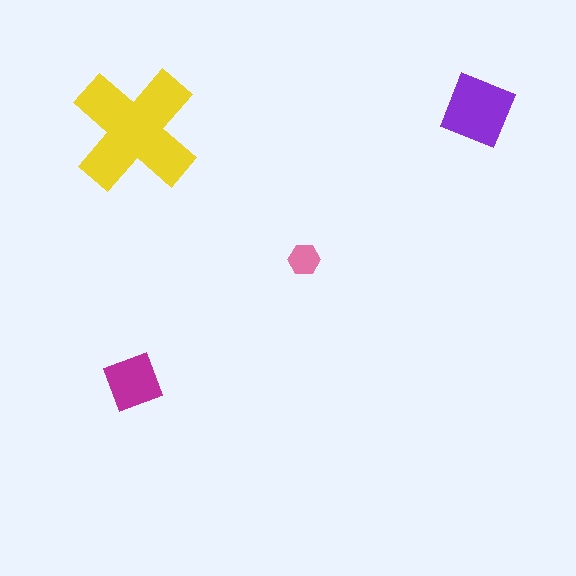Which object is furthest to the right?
The purple diamond is rightmost.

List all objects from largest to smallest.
The yellow cross, the purple diamond, the magenta square, the pink hexagon.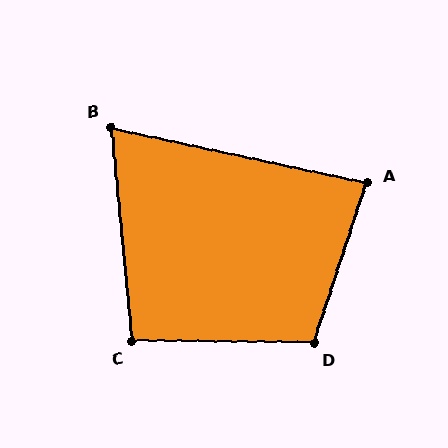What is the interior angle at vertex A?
Approximately 84 degrees (acute).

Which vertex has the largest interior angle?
D, at approximately 108 degrees.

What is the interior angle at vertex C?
Approximately 96 degrees (obtuse).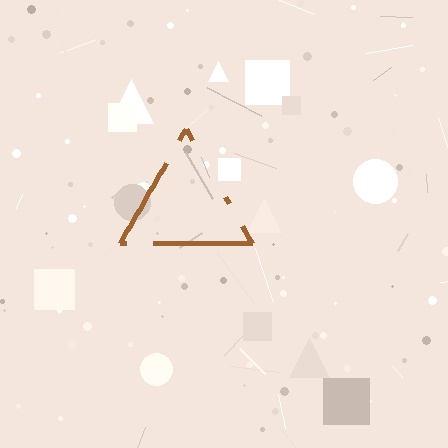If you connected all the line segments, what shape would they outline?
They would outline a triangle.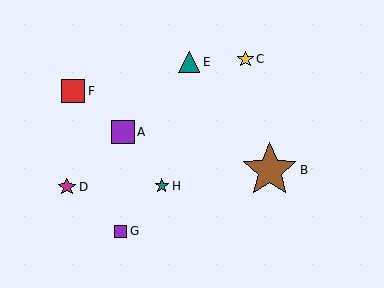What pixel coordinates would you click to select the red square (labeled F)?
Click at (73, 91) to select the red square F.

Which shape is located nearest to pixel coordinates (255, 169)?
The brown star (labeled B) at (270, 170) is nearest to that location.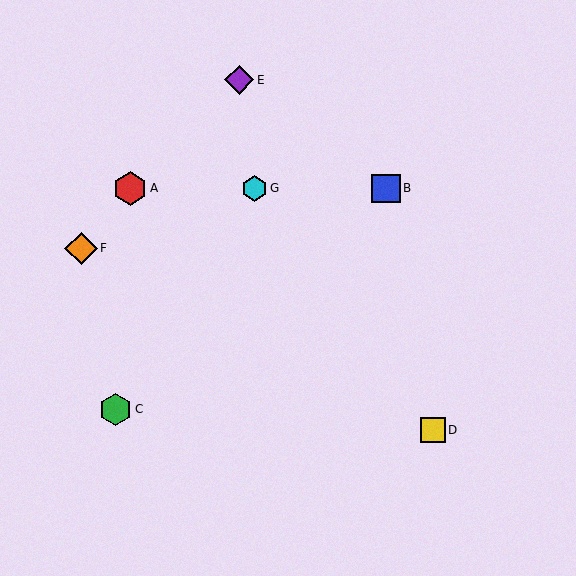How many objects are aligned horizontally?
3 objects (A, B, G) are aligned horizontally.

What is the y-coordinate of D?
Object D is at y≈430.